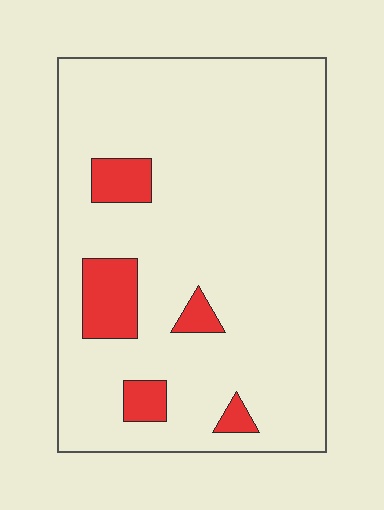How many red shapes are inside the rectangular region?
5.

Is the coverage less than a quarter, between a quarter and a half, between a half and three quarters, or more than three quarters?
Less than a quarter.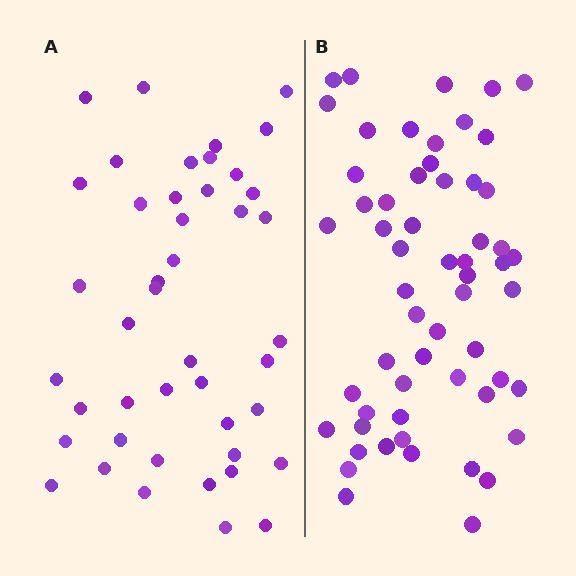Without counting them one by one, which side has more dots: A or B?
Region B (the right region) has more dots.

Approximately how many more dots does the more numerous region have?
Region B has approximately 15 more dots than region A.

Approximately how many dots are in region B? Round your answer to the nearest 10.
About 60 dots. (The exact count is 58, which rounds to 60.)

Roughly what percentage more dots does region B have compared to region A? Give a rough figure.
About 30% more.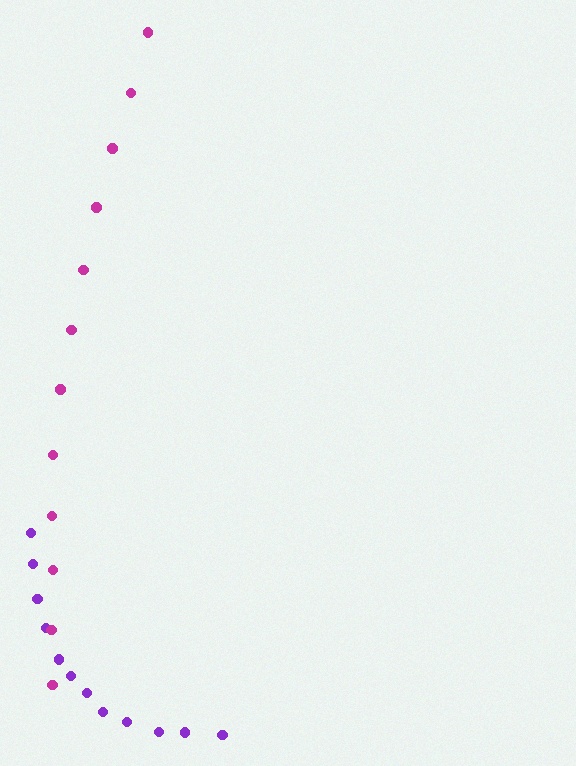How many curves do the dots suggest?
There are 2 distinct paths.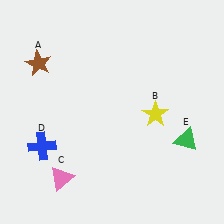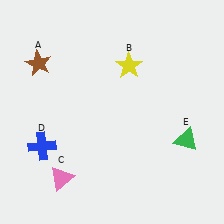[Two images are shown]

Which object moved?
The yellow star (B) moved up.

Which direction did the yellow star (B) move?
The yellow star (B) moved up.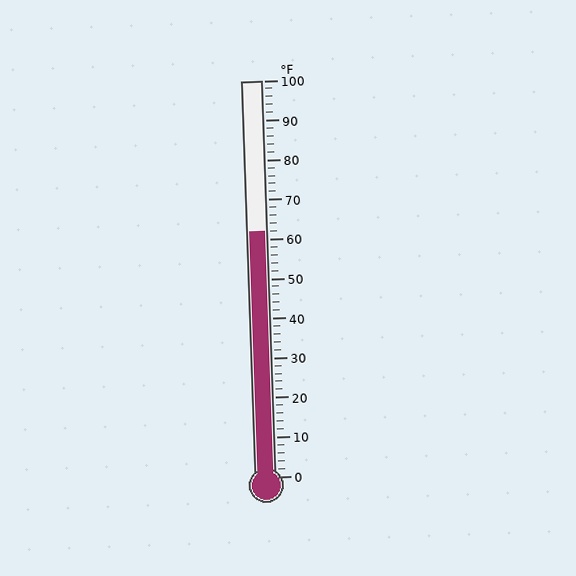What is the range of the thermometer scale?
The thermometer scale ranges from 0°F to 100°F.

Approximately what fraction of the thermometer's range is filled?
The thermometer is filled to approximately 60% of its range.